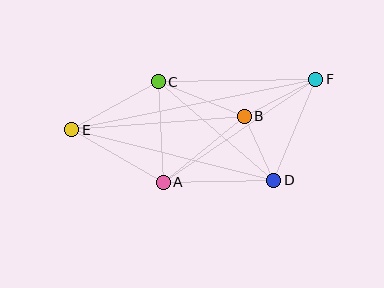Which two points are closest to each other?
Points B and D are closest to each other.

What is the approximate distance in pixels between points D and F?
The distance between D and F is approximately 109 pixels.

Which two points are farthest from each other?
Points E and F are farthest from each other.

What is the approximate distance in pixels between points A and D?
The distance between A and D is approximately 110 pixels.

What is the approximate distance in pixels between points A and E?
The distance between A and E is approximately 106 pixels.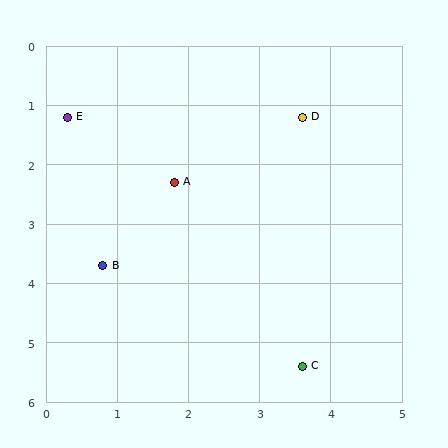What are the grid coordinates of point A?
Point A is at approximately (1.8, 2.3).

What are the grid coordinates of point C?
Point C is at approximately (3.6, 5.4).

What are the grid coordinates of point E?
Point E is at approximately (0.3, 1.2).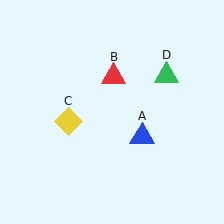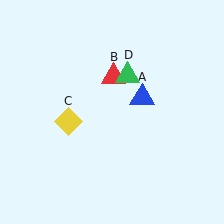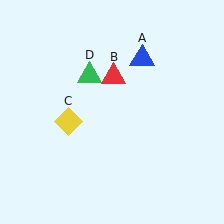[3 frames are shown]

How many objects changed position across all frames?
2 objects changed position: blue triangle (object A), green triangle (object D).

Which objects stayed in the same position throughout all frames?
Red triangle (object B) and yellow diamond (object C) remained stationary.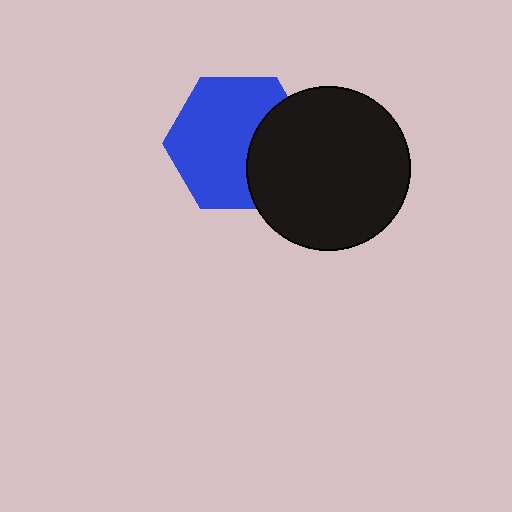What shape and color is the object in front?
The object in front is a black circle.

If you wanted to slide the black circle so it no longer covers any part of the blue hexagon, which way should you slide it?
Slide it right — that is the most direct way to separate the two shapes.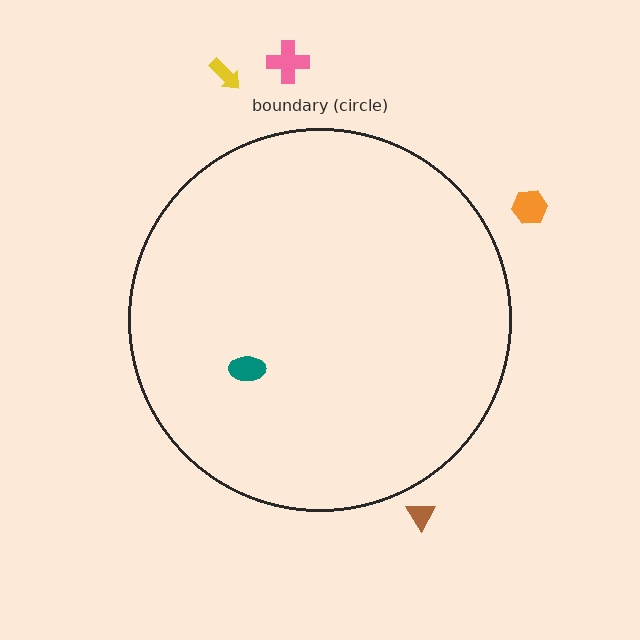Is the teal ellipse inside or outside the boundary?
Inside.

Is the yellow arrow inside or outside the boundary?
Outside.